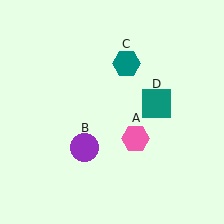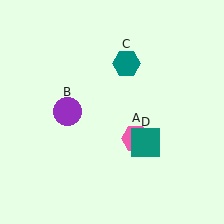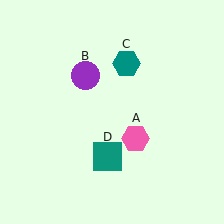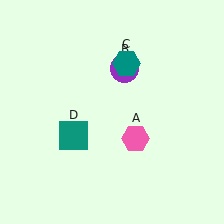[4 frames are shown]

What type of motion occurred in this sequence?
The purple circle (object B), teal square (object D) rotated clockwise around the center of the scene.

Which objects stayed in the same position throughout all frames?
Pink hexagon (object A) and teal hexagon (object C) remained stationary.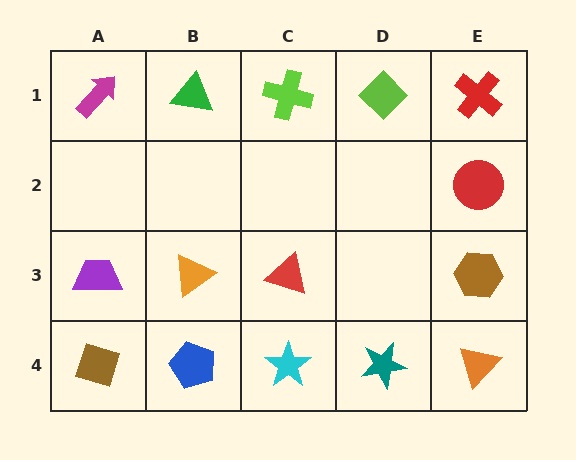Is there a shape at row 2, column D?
No, that cell is empty.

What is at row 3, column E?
A brown hexagon.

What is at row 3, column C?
A red triangle.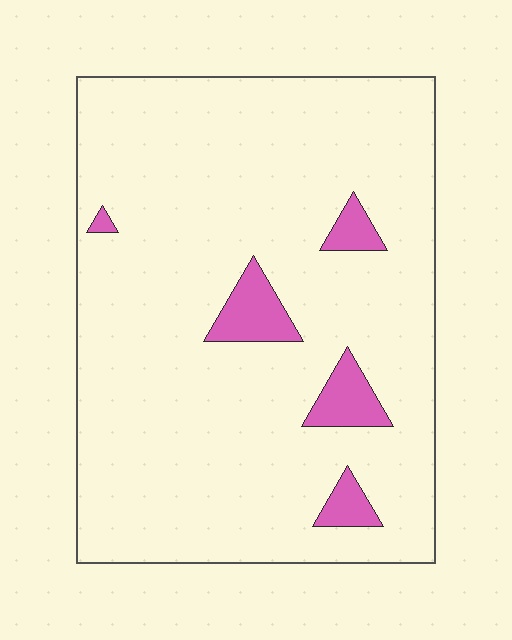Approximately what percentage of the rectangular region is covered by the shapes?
Approximately 5%.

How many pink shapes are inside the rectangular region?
5.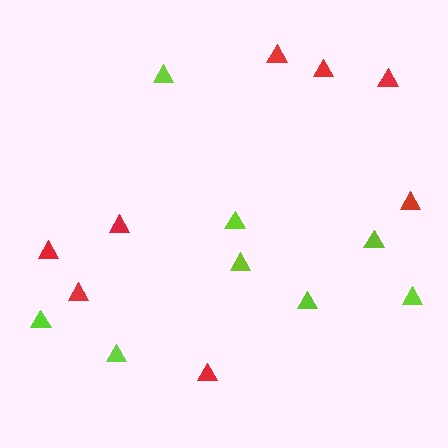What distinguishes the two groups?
There are 2 groups: one group of red triangles (8) and one group of lime triangles (8).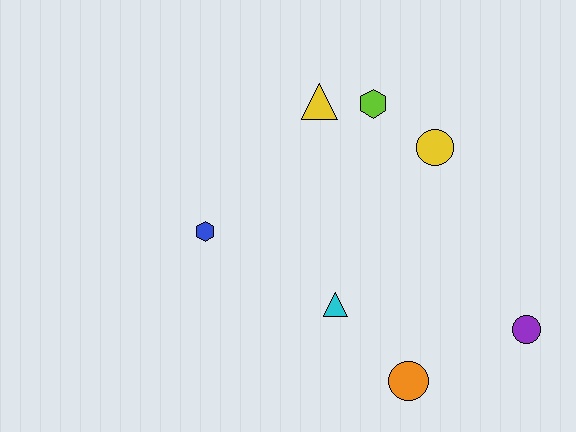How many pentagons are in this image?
There are no pentagons.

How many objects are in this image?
There are 7 objects.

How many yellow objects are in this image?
There are 2 yellow objects.